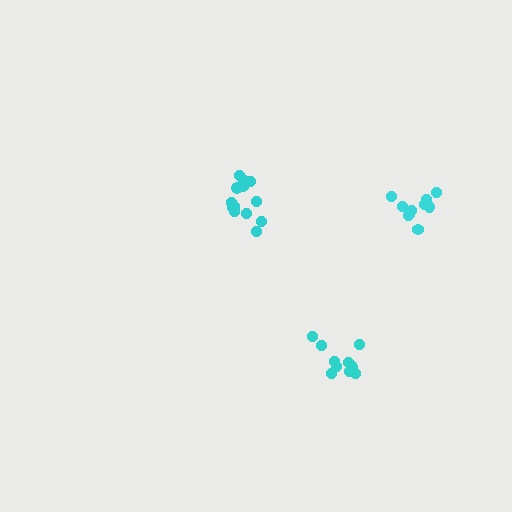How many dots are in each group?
Group 1: 14 dots, Group 2: 10 dots, Group 3: 10 dots (34 total).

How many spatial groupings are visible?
There are 3 spatial groupings.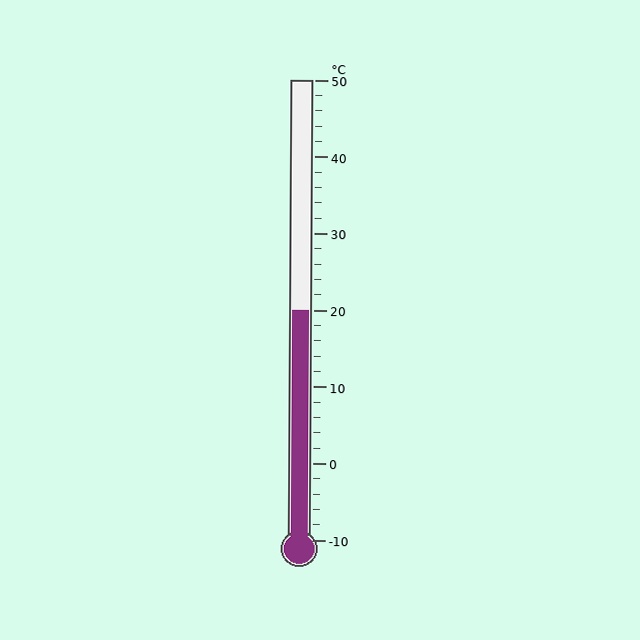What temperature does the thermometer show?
The thermometer shows approximately 20°C.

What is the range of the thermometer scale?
The thermometer scale ranges from -10°C to 50°C.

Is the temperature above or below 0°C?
The temperature is above 0°C.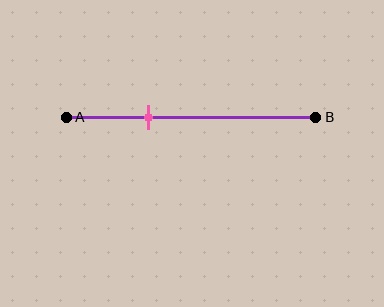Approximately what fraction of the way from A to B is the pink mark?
The pink mark is approximately 35% of the way from A to B.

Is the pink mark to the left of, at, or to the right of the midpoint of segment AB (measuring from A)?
The pink mark is to the left of the midpoint of segment AB.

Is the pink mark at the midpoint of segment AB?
No, the mark is at about 35% from A, not at the 50% midpoint.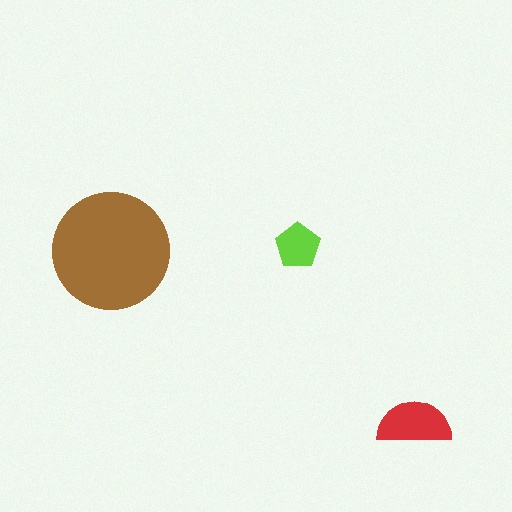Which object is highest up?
The lime pentagon is topmost.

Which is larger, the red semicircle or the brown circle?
The brown circle.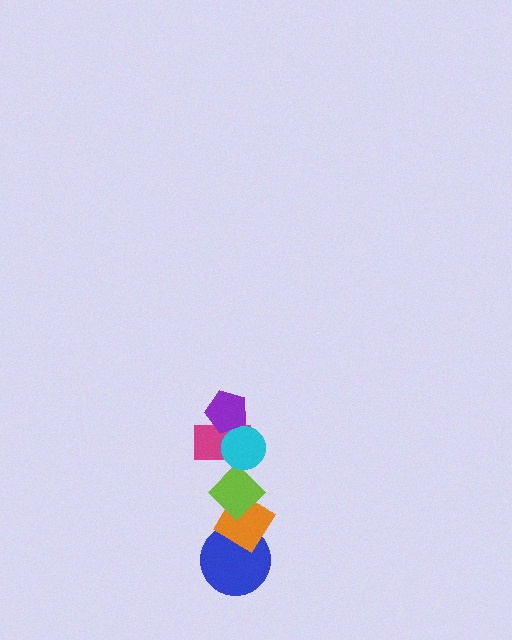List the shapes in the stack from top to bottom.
From top to bottom: the purple pentagon, the cyan circle, the magenta rectangle, the lime diamond, the orange diamond, the blue circle.